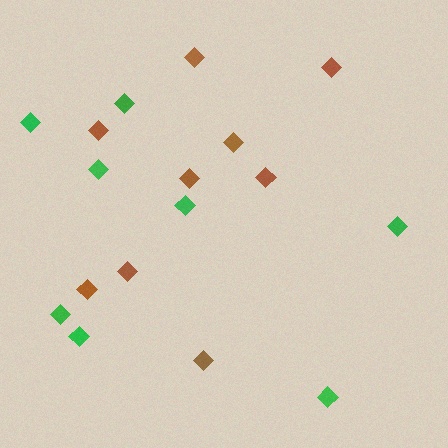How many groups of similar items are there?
There are 2 groups: one group of brown diamonds (9) and one group of green diamonds (8).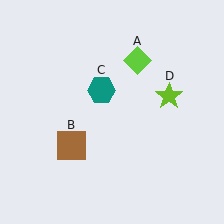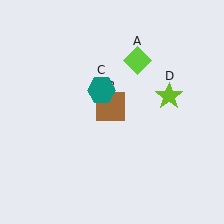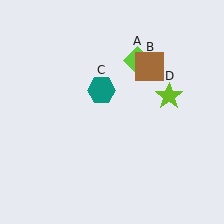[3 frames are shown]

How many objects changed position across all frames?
1 object changed position: brown square (object B).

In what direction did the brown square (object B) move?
The brown square (object B) moved up and to the right.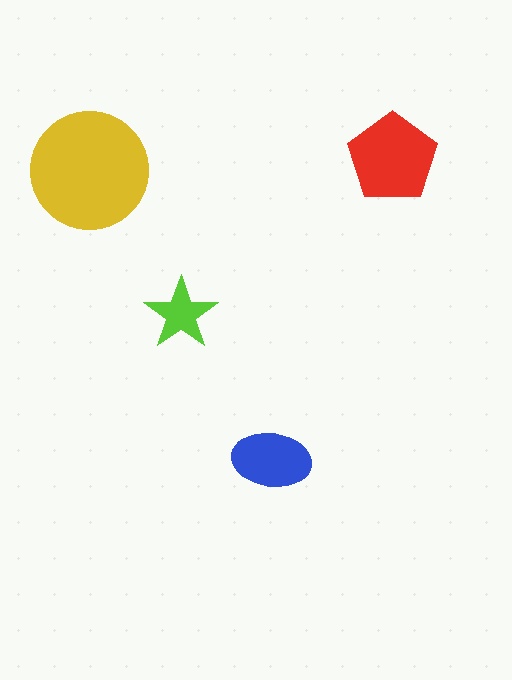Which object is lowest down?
The blue ellipse is bottommost.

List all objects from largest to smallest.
The yellow circle, the red pentagon, the blue ellipse, the lime star.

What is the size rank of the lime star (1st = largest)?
4th.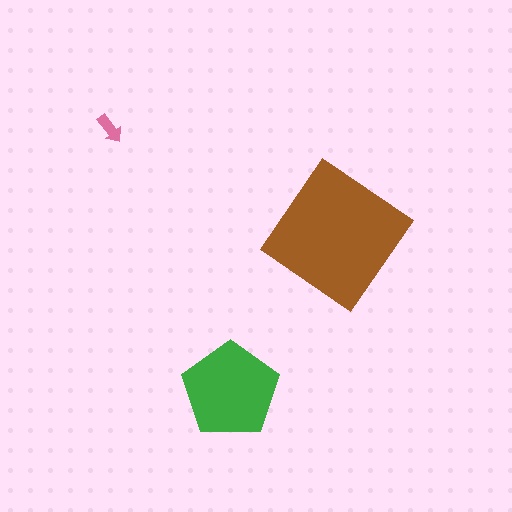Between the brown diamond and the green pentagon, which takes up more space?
The brown diamond.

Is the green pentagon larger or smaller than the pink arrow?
Larger.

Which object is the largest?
The brown diamond.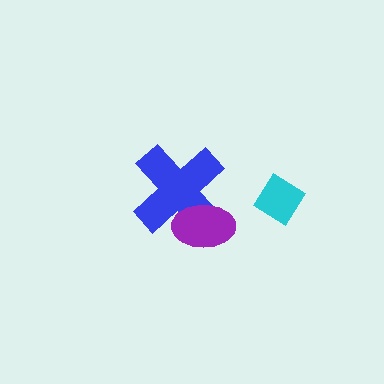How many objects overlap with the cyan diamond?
0 objects overlap with the cyan diamond.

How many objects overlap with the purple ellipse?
1 object overlaps with the purple ellipse.